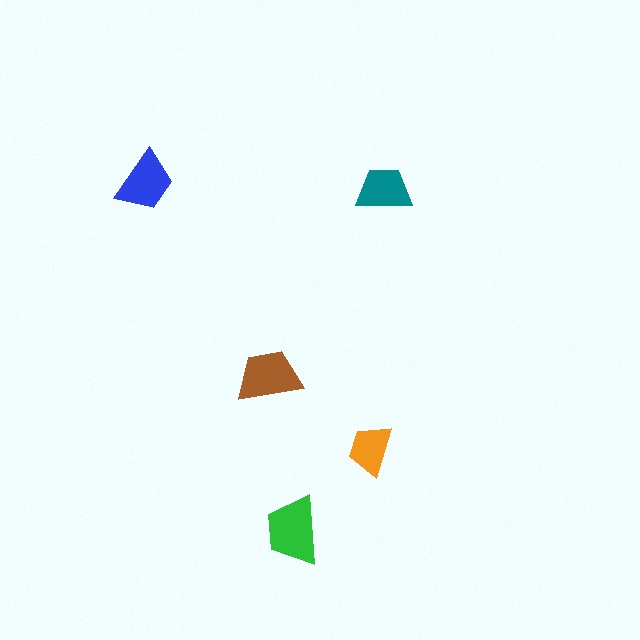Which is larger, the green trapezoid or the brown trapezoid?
The green one.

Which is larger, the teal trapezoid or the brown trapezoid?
The brown one.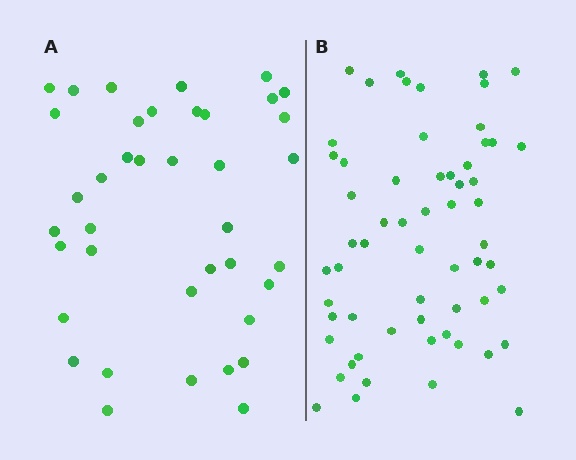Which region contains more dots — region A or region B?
Region B (the right region) has more dots.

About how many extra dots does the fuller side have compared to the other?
Region B has approximately 20 more dots than region A.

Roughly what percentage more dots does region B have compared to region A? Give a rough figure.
About 55% more.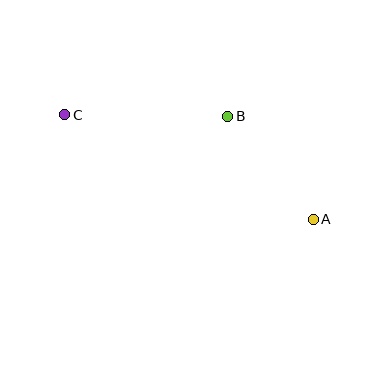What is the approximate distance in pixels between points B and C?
The distance between B and C is approximately 163 pixels.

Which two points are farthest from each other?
Points A and C are farthest from each other.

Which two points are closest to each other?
Points A and B are closest to each other.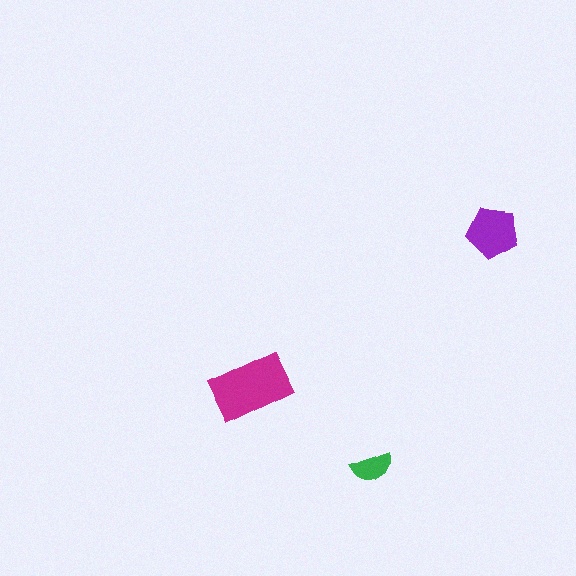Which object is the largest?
The magenta rectangle.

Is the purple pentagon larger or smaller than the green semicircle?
Larger.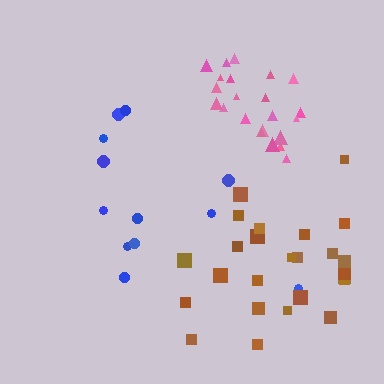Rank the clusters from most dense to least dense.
pink, brown, blue.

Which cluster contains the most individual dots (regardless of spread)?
Brown (26).